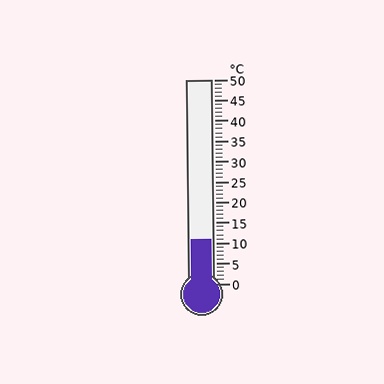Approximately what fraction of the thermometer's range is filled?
The thermometer is filled to approximately 20% of its range.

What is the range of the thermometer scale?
The thermometer scale ranges from 0°C to 50°C.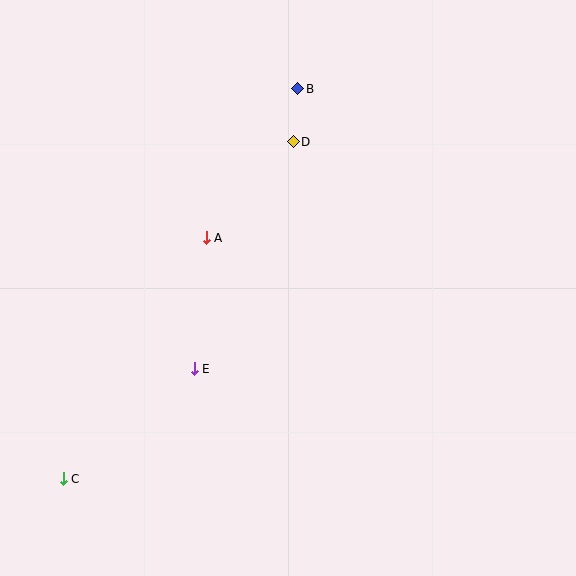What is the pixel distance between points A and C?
The distance between A and C is 280 pixels.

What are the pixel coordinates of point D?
Point D is at (293, 142).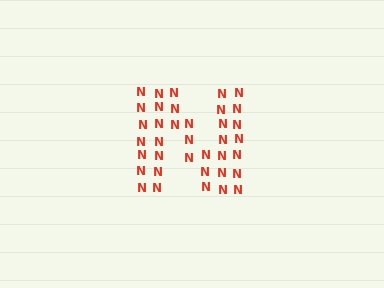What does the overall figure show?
The overall figure shows the letter N.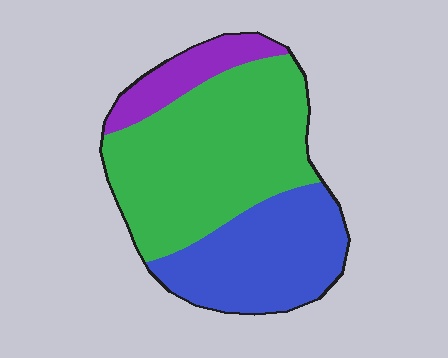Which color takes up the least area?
Purple, at roughly 10%.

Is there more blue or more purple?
Blue.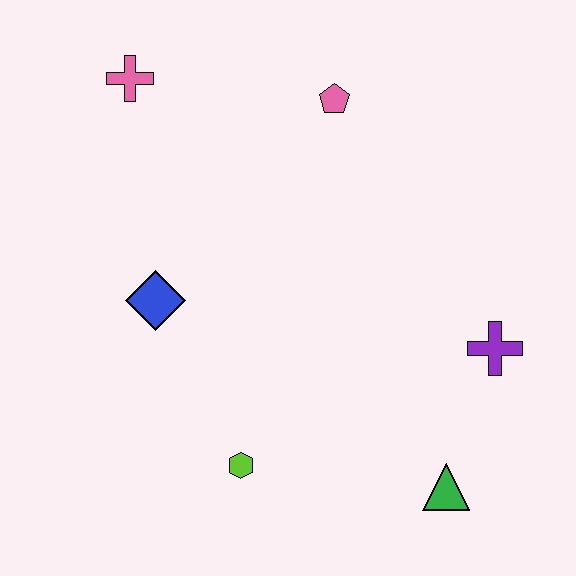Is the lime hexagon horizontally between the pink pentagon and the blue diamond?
Yes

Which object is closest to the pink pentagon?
The pink cross is closest to the pink pentagon.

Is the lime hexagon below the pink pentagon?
Yes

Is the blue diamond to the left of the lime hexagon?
Yes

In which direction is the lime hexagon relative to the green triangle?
The lime hexagon is to the left of the green triangle.